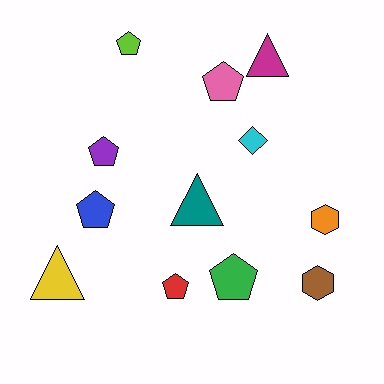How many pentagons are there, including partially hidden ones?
There are 6 pentagons.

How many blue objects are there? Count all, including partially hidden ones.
There is 1 blue object.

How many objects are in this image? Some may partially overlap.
There are 12 objects.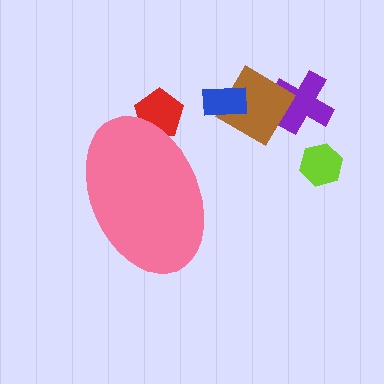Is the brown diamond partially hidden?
No, the brown diamond is fully visible.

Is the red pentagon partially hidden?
Yes, the red pentagon is partially hidden behind the pink ellipse.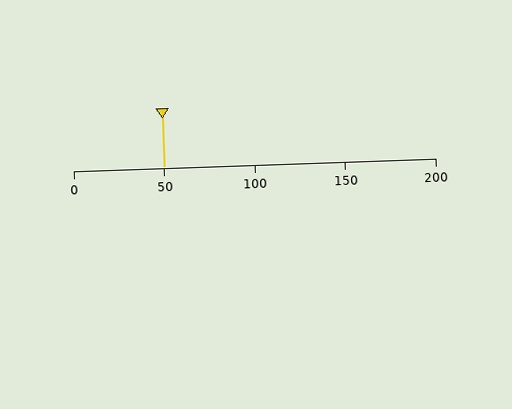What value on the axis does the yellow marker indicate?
The marker indicates approximately 50.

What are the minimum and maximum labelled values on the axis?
The axis runs from 0 to 200.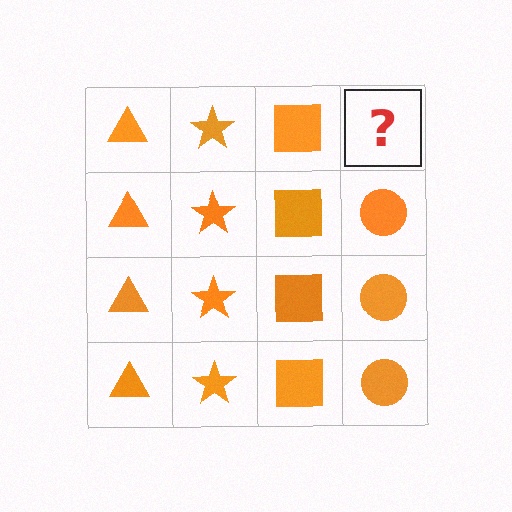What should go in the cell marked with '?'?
The missing cell should contain an orange circle.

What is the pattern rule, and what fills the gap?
The rule is that each column has a consistent shape. The gap should be filled with an orange circle.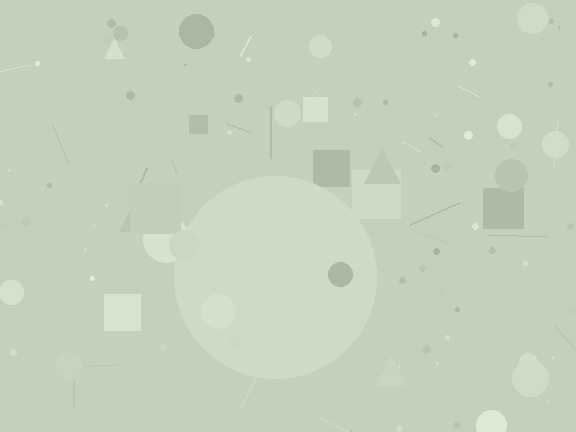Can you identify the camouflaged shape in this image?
The camouflaged shape is a circle.